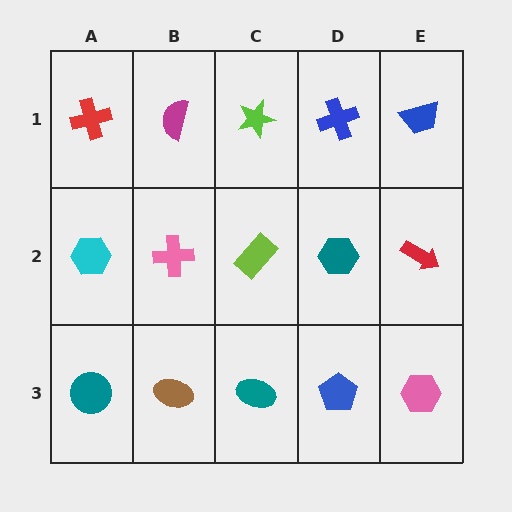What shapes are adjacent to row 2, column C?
A lime star (row 1, column C), a teal ellipse (row 3, column C), a pink cross (row 2, column B), a teal hexagon (row 2, column D).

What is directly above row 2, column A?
A red cross.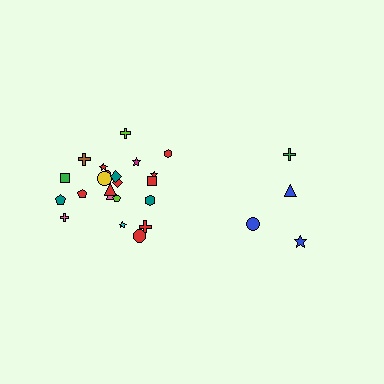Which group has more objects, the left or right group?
The left group.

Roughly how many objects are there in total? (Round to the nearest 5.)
Roughly 25 objects in total.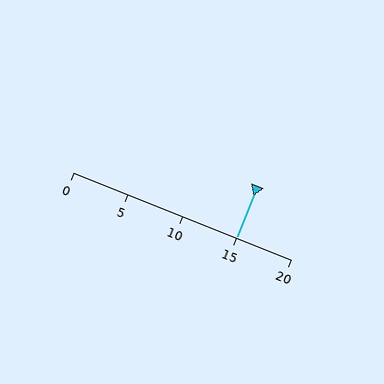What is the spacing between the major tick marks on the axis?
The major ticks are spaced 5 apart.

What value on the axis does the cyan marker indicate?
The marker indicates approximately 15.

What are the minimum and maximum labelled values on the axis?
The axis runs from 0 to 20.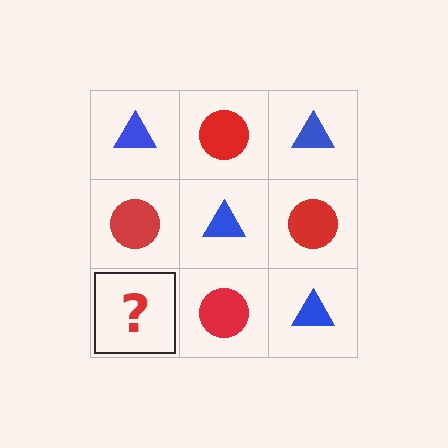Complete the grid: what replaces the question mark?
The question mark should be replaced with a blue triangle.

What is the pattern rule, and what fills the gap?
The rule is that it alternates blue triangle and red circle in a checkerboard pattern. The gap should be filled with a blue triangle.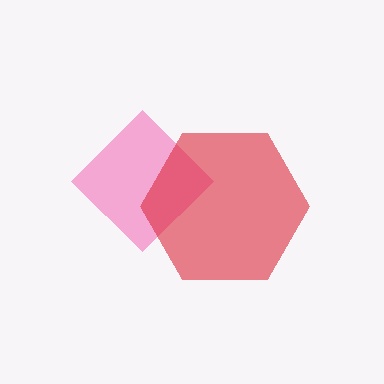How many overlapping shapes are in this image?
There are 2 overlapping shapes in the image.